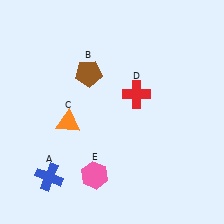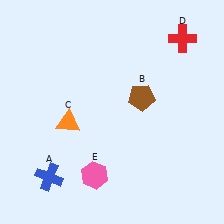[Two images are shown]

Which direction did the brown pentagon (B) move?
The brown pentagon (B) moved right.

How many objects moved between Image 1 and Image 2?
2 objects moved between the two images.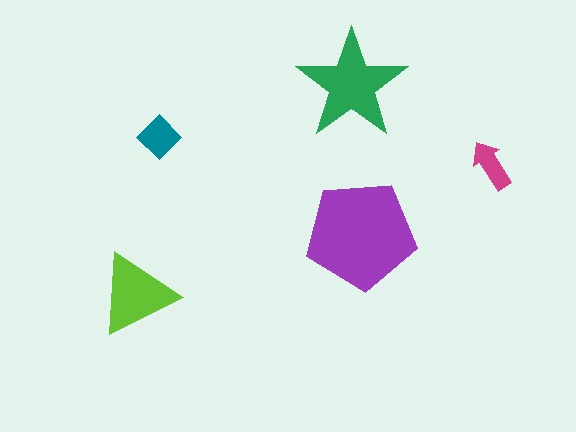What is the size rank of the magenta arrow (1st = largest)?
5th.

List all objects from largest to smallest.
The purple pentagon, the green star, the lime triangle, the teal diamond, the magenta arrow.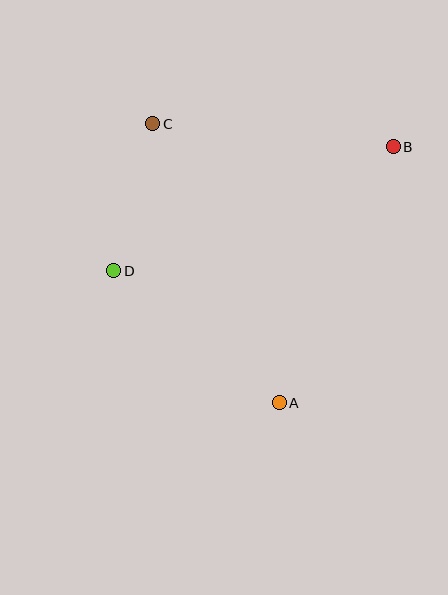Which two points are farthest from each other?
Points A and C are farthest from each other.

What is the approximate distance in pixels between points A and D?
The distance between A and D is approximately 212 pixels.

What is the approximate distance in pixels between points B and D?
The distance between B and D is approximately 306 pixels.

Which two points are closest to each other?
Points C and D are closest to each other.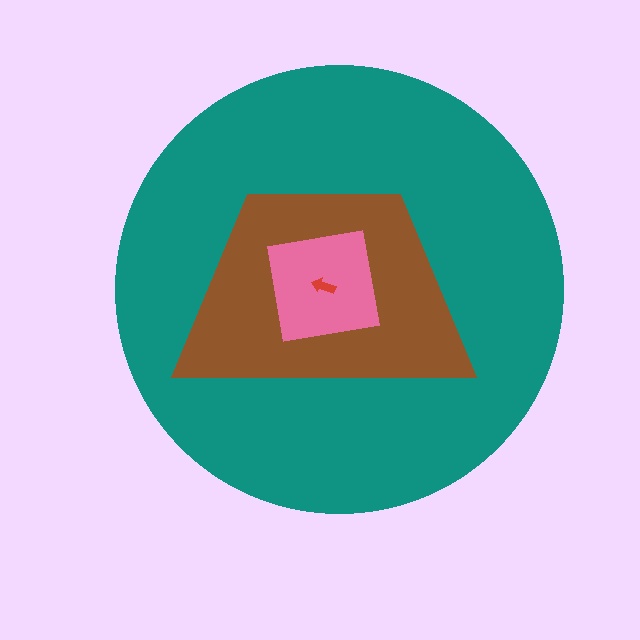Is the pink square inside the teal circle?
Yes.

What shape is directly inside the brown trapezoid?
The pink square.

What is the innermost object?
The red arrow.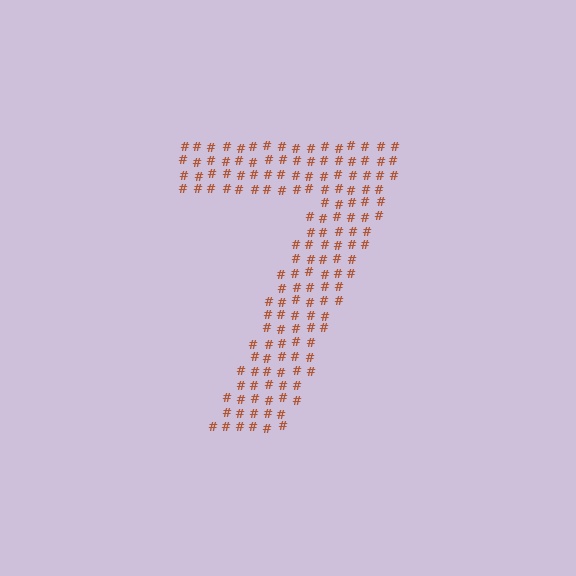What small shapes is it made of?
It is made of small hash symbols.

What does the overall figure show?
The overall figure shows the digit 7.